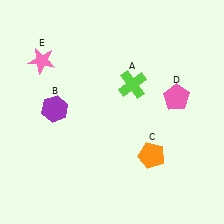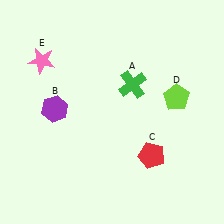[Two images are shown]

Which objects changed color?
A changed from lime to green. C changed from orange to red. D changed from pink to lime.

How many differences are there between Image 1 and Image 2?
There are 3 differences between the two images.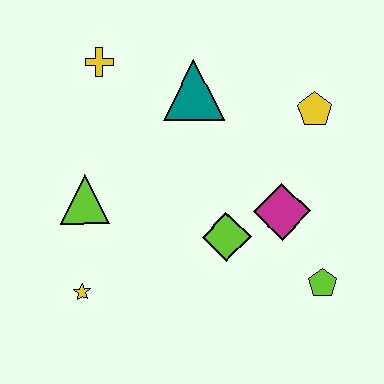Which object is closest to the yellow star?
The lime triangle is closest to the yellow star.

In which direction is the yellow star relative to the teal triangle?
The yellow star is below the teal triangle.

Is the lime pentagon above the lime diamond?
No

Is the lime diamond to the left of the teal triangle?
No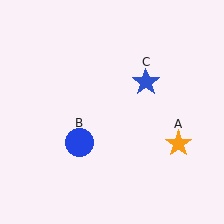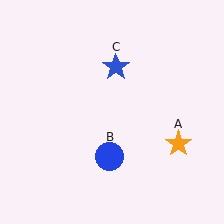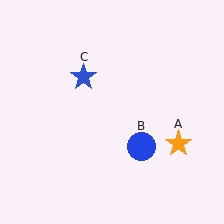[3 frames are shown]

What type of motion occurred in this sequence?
The blue circle (object B), blue star (object C) rotated counterclockwise around the center of the scene.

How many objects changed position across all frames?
2 objects changed position: blue circle (object B), blue star (object C).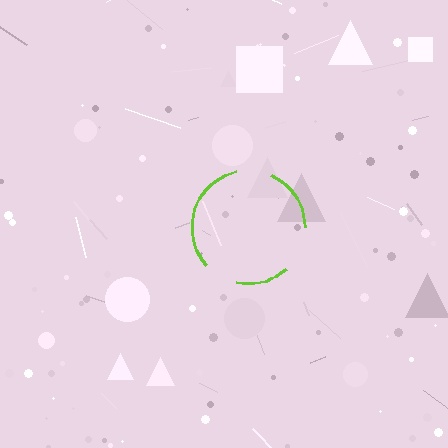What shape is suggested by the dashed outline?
The dashed outline suggests a circle.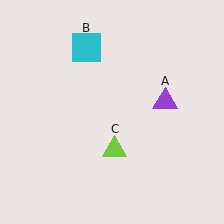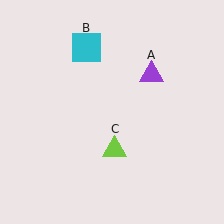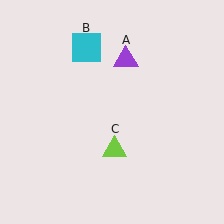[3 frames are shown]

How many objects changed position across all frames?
1 object changed position: purple triangle (object A).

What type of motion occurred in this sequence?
The purple triangle (object A) rotated counterclockwise around the center of the scene.